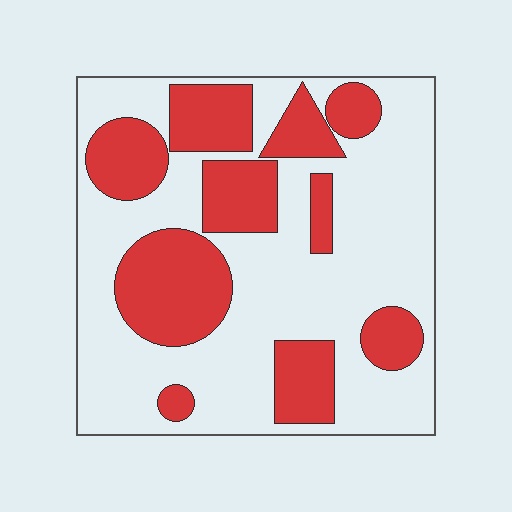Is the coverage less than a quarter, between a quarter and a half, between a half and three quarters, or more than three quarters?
Between a quarter and a half.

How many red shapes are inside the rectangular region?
10.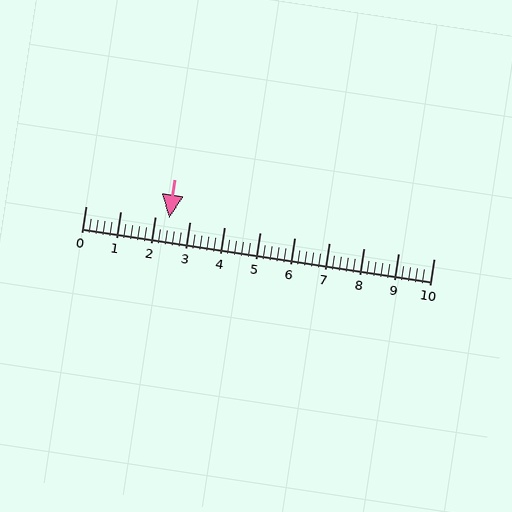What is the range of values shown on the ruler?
The ruler shows values from 0 to 10.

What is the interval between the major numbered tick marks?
The major tick marks are spaced 1 units apart.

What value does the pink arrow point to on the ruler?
The pink arrow points to approximately 2.4.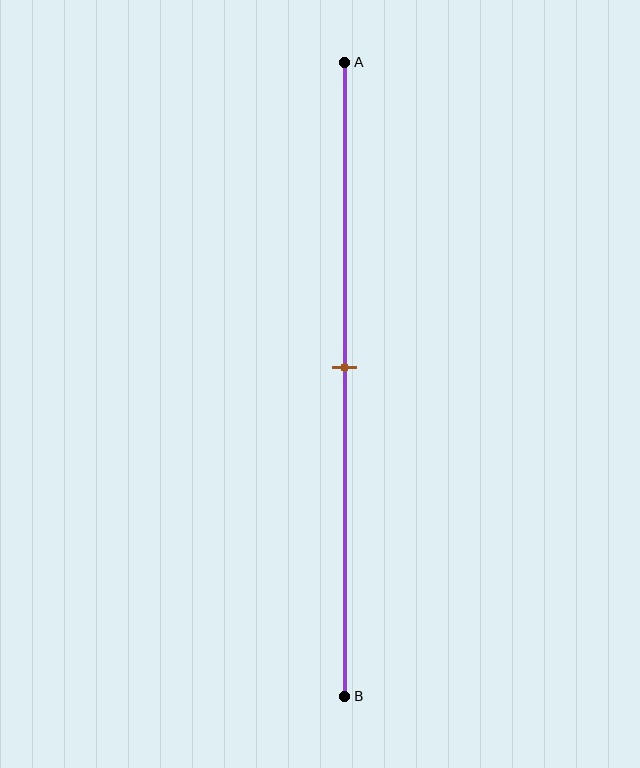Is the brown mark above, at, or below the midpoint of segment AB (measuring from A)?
The brown mark is approximately at the midpoint of segment AB.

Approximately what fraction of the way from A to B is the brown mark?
The brown mark is approximately 50% of the way from A to B.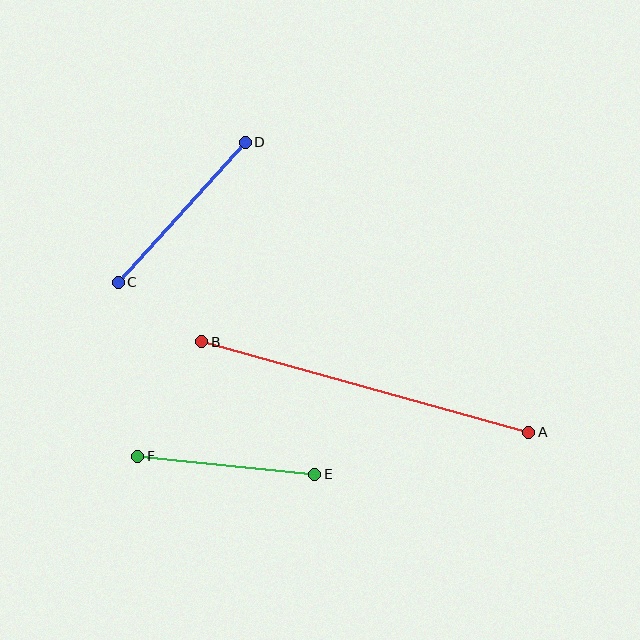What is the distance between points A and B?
The distance is approximately 340 pixels.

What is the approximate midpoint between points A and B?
The midpoint is at approximately (365, 387) pixels.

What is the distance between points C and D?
The distance is approximately 189 pixels.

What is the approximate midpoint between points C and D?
The midpoint is at approximately (182, 212) pixels.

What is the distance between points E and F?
The distance is approximately 178 pixels.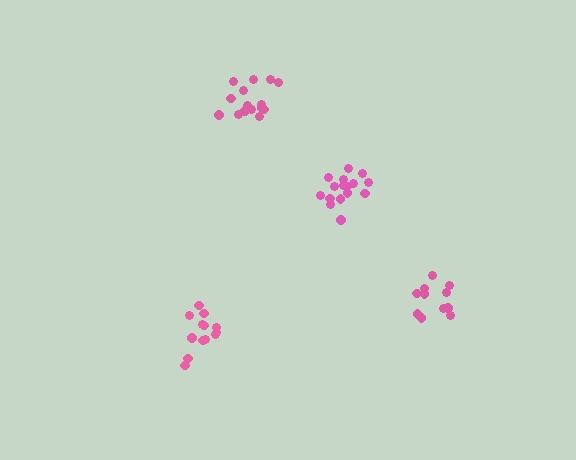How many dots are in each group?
Group 1: 13 dots, Group 2: 15 dots, Group 3: 16 dots, Group 4: 11 dots (55 total).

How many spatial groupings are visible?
There are 4 spatial groupings.